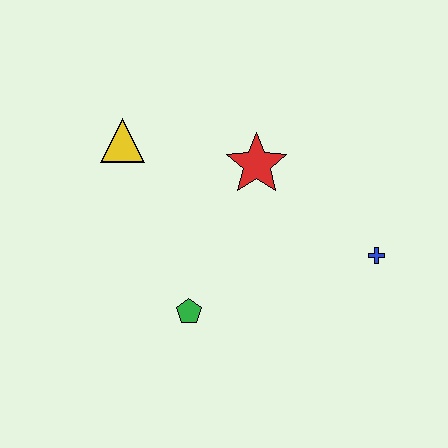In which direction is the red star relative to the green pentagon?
The red star is above the green pentagon.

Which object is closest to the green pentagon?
The red star is closest to the green pentagon.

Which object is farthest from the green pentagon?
The blue cross is farthest from the green pentagon.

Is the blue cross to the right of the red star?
Yes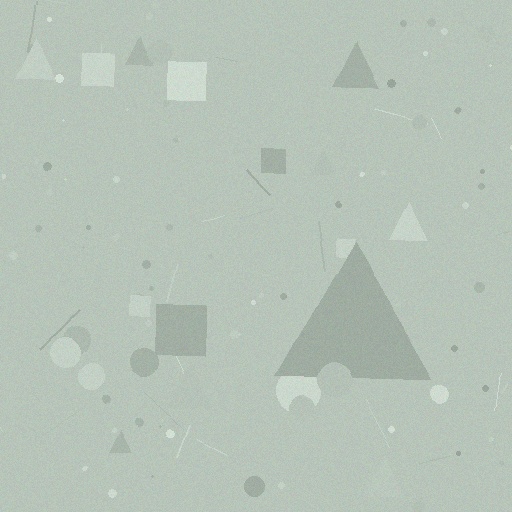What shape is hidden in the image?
A triangle is hidden in the image.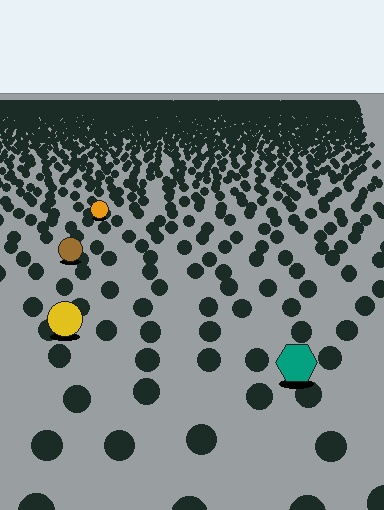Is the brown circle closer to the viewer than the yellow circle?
No. The yellow circle is closer — you can tell from the texture gradient: the ground texture is coarser near it.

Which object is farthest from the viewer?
The orange circle is farthest from the viewer. It appears smaller and the ground texture around it is denser.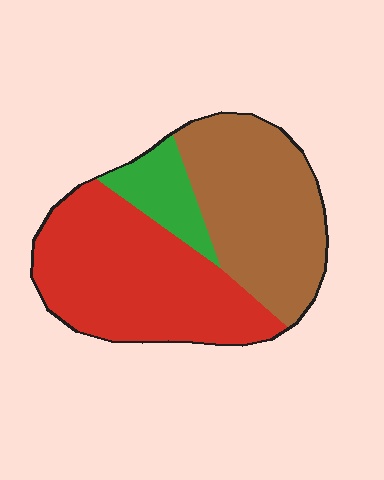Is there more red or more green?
Red.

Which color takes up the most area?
Red, at roughly 50%.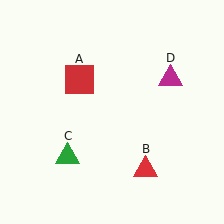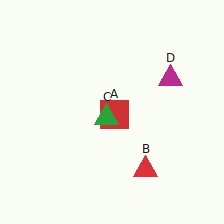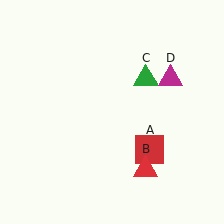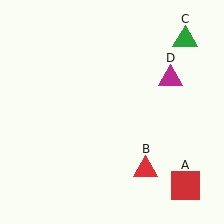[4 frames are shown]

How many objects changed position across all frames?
2 objects changed position: red square (object A), green triangle (object C).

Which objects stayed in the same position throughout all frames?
Red triangle (object B) and magenta triangle (object D) remained stationary.